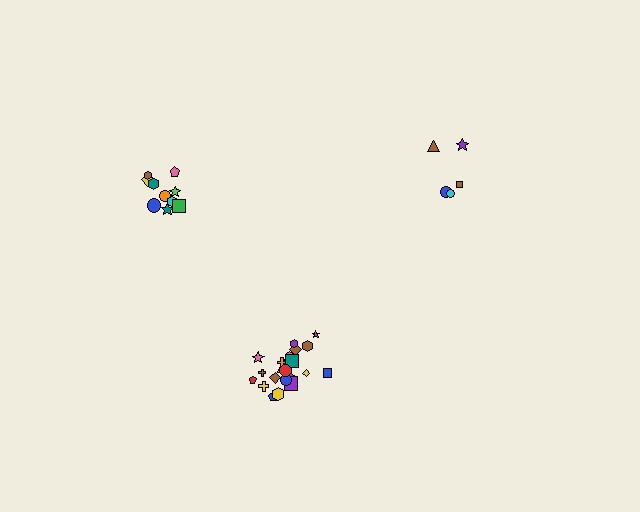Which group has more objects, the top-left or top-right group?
The top-left group.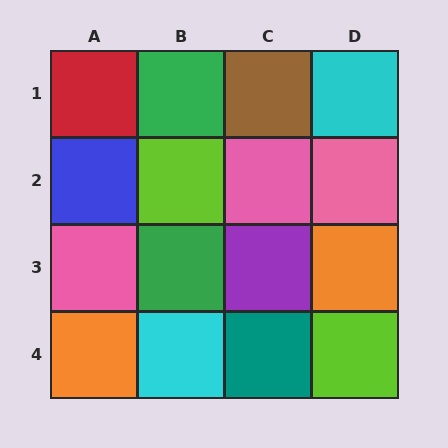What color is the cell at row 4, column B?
Cyan.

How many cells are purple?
1 cell is purple.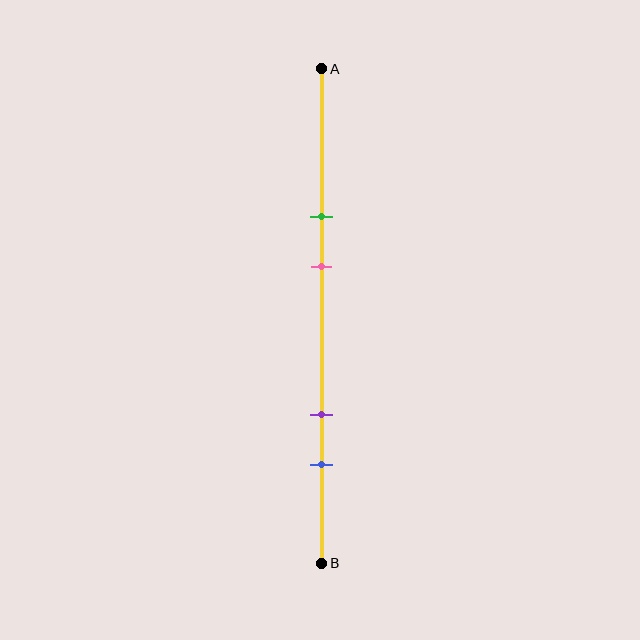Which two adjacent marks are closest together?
The green and pink marks are the closest adjacent pair.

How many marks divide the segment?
There are 4 marks dividing the segment.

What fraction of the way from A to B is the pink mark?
The pink mark is approximately 40% (0.4) of the way from A to B.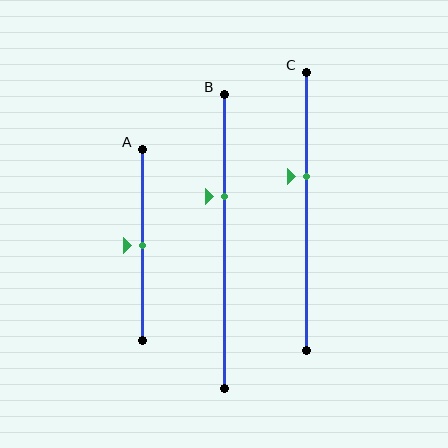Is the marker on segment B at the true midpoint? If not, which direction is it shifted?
No, the marker on segment B is shifted upward by about 15% of the segment length.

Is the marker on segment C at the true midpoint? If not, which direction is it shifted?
No, the marker on segment C is shifted upward by about 13% of the segment length.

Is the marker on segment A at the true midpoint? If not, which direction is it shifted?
Yes, the marker on segment A is at the true midpoint.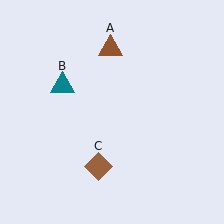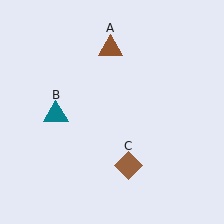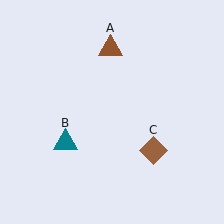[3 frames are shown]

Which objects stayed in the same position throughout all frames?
Brown triangle (object A) remained stationary.